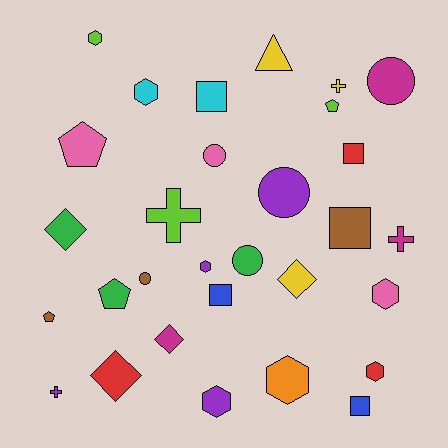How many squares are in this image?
There are 5 squares.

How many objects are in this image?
There are 30 objects.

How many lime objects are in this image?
There are 3 lime objects.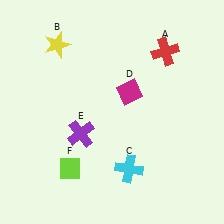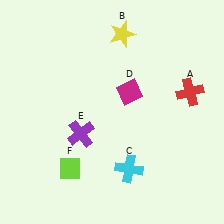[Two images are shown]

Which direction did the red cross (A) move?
The red cross (A) moved down.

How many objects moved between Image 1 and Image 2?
2 objects moved between the two images.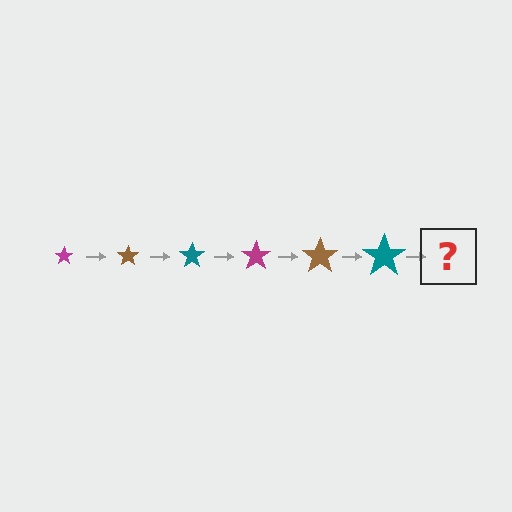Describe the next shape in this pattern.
It should be a magenta star, larger than the previous one.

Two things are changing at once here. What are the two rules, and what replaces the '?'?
The two rules are that the star grows larger each step and the color cycles through magenta, brown, and teal. The '?' should be a magenta star, larger than the previous one.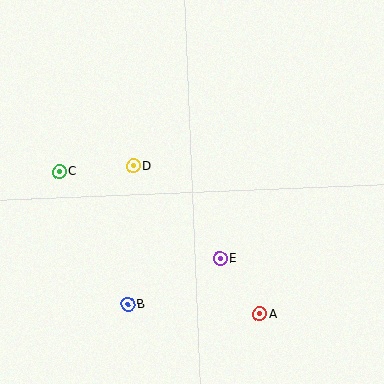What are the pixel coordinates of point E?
Point E is at (220, 259).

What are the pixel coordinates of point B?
Point B is at (128, 304).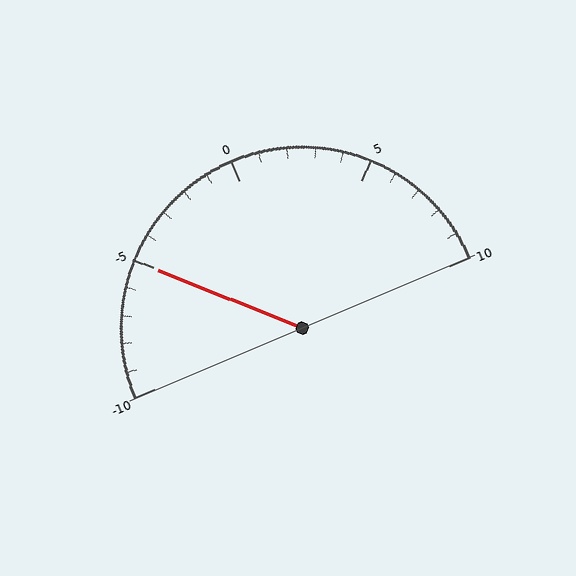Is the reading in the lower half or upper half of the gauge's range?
The reading is in the lower half of the range (-10 to 10).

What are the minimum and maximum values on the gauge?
The gauge ranges from -10 to 10.